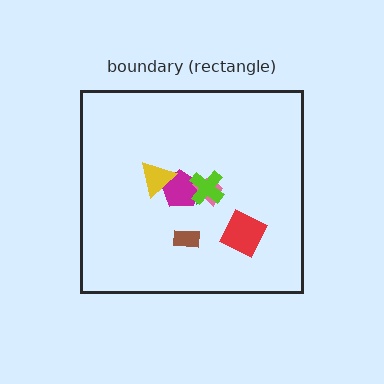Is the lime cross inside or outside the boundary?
Inside.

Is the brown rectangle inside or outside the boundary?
Inside.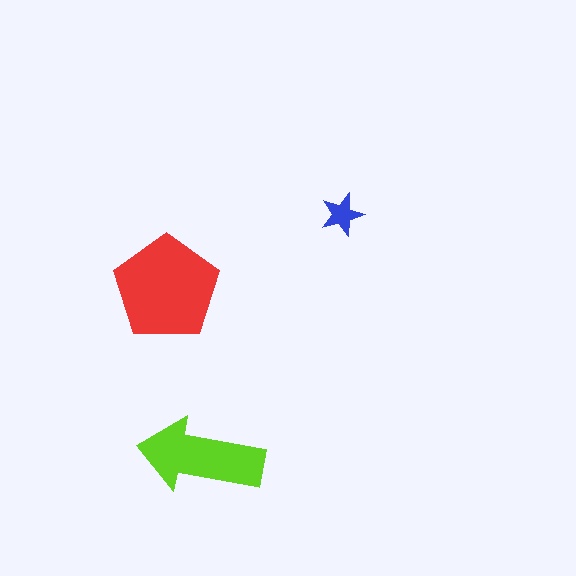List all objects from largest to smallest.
The red pentagon, the lime arrow, the blue star.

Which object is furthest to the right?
The blue star is rightmost.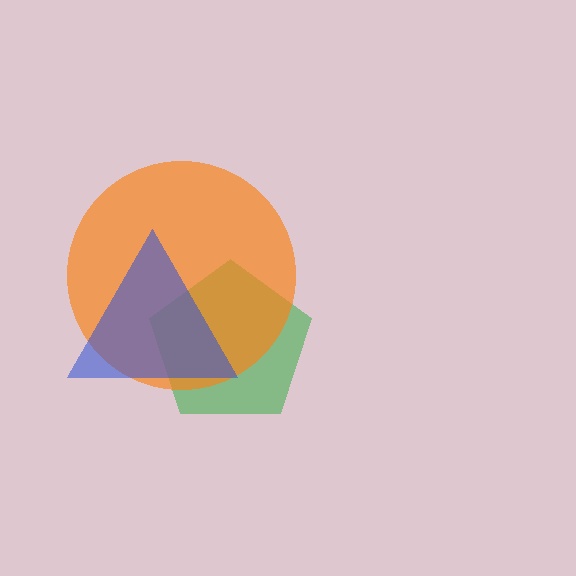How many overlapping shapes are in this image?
There are 3 overlapping shapes in the image.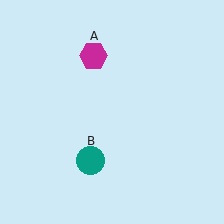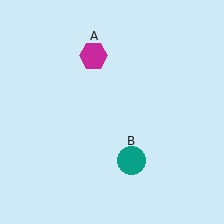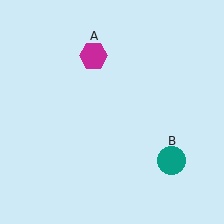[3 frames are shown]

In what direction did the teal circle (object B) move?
The teal circle (object B) moved right.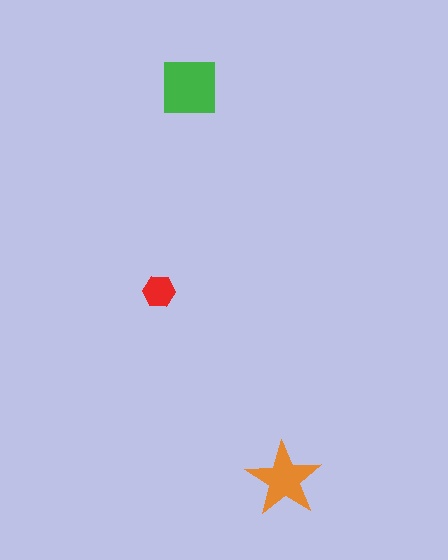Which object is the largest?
The green square.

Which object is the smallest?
The red hexagon.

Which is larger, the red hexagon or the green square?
The green square.